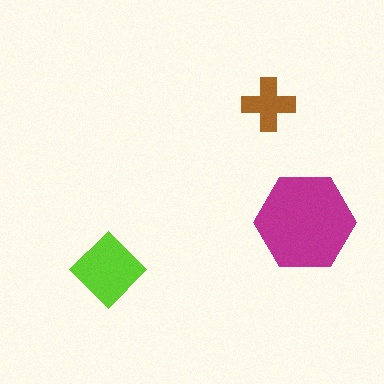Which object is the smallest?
The brown cross.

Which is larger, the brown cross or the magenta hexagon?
The magenta hexagon.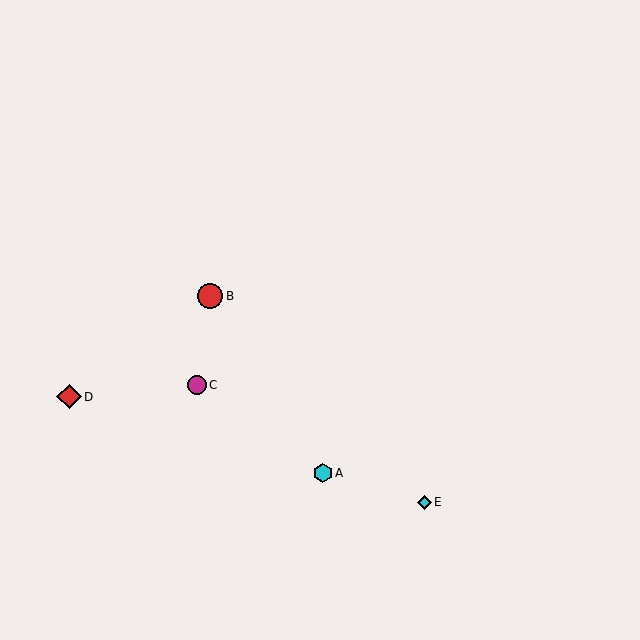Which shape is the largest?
The red circle (labeled B) is the largest.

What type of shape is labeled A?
Shape A is a cyan hexagon.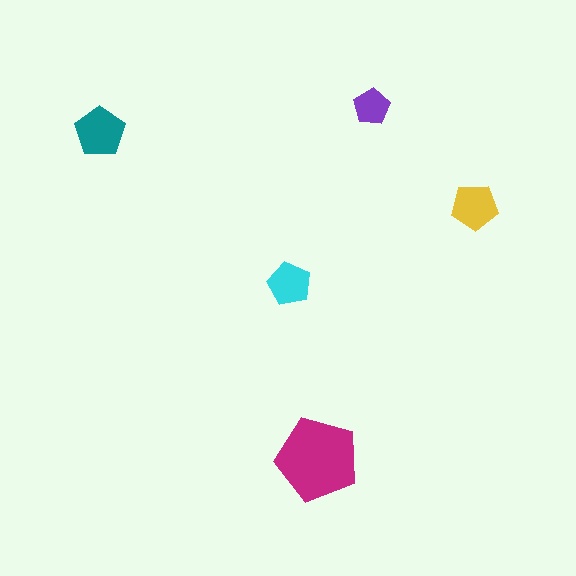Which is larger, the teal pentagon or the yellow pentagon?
The teal one.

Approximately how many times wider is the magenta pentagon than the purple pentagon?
About 2.5 times wider.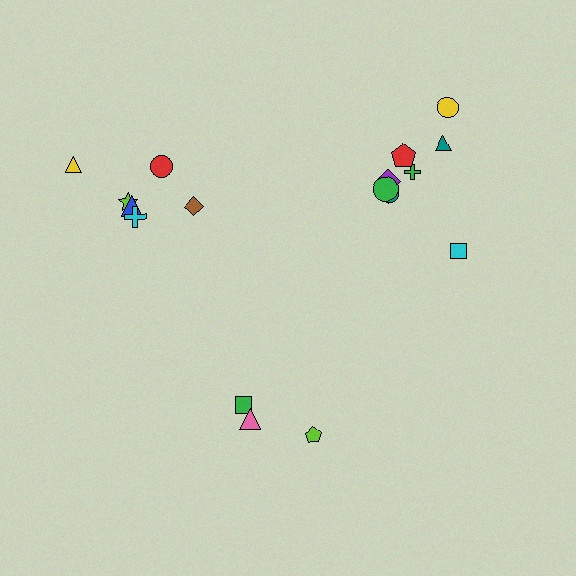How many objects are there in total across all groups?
There are 17 objects.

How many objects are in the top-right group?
There are 8 objects.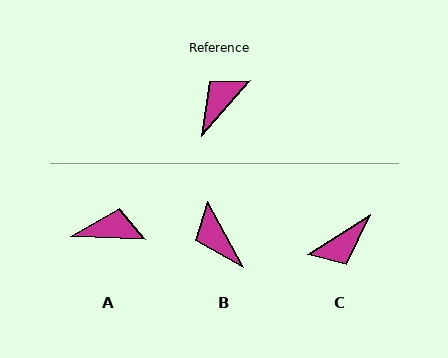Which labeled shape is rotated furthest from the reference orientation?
C, about 164 degrees away.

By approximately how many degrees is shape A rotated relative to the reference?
Approximately 51 degrees clockwise.